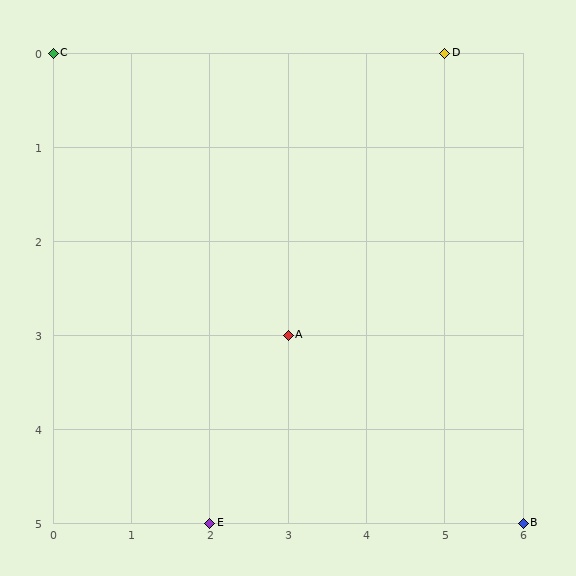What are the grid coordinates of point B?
Point B is at grid coordinates (6, 5).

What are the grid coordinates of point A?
Point A is at grid coordinates (3, 3).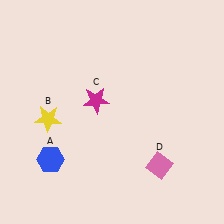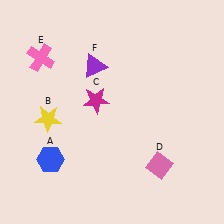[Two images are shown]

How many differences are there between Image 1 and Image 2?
There are 2 differences between the two images.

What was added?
A pink cross (E), a purple triangle (F) were added in Image 2.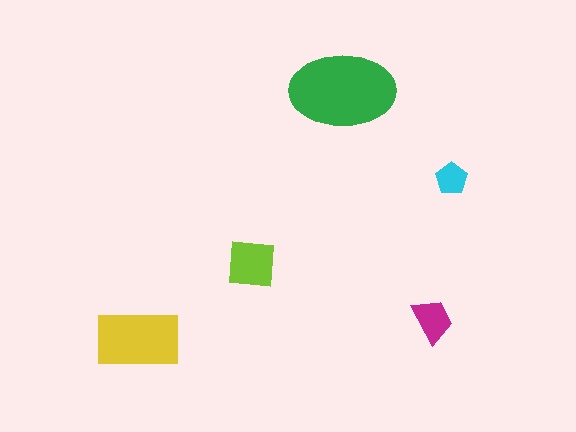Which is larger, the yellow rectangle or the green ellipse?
The green ellipse.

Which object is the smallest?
The cyan pentagon.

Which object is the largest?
The green ellipse.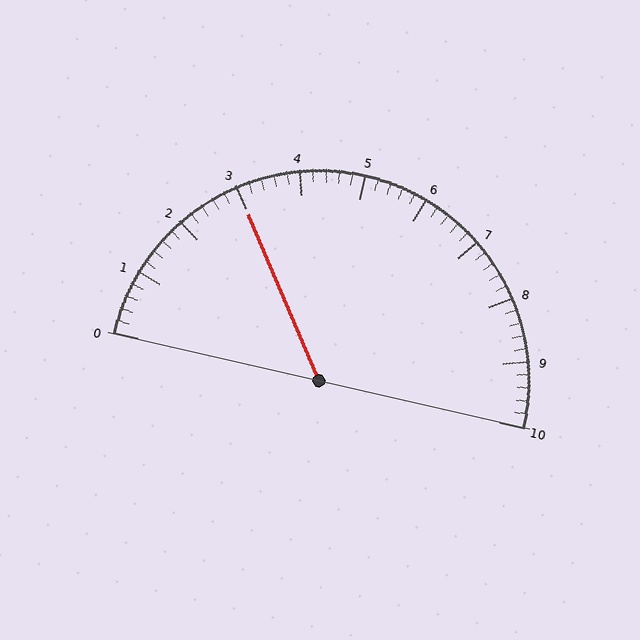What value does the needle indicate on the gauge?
The needle indicates approximately 3.0.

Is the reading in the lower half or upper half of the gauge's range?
The reading is in the lower half of the range (0 to 10).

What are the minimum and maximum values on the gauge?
The gauge ranges from 0 to 10.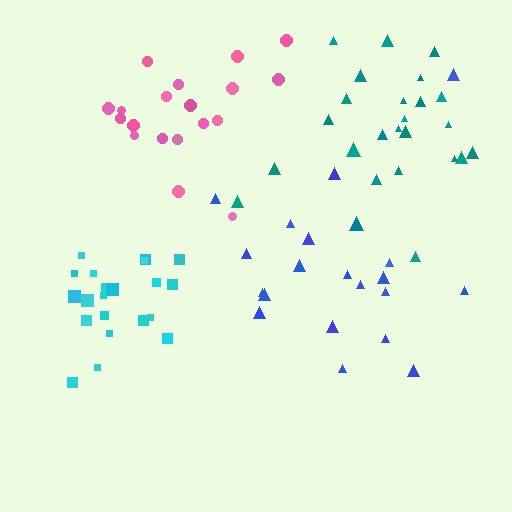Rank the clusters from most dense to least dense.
cyan, pink, teal, blue.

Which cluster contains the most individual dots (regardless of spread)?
Teal (25).